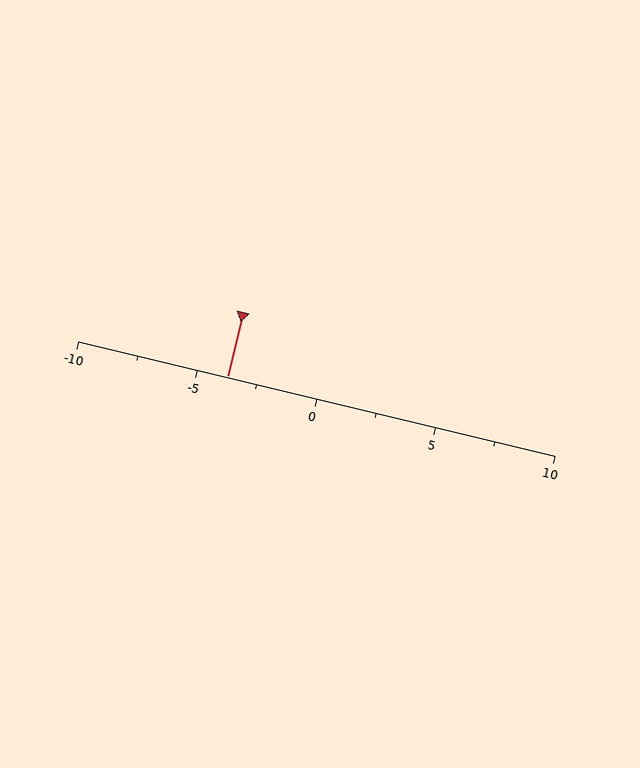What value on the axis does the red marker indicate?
The marker indicates approximately -3.8.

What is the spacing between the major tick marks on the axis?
The major ticks are spaced 5 apart.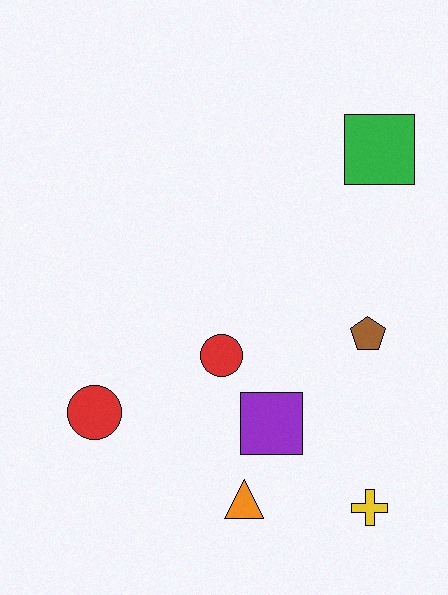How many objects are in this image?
There are 7 objects.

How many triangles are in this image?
There is 1 triangle.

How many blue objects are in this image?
There are no blue objects.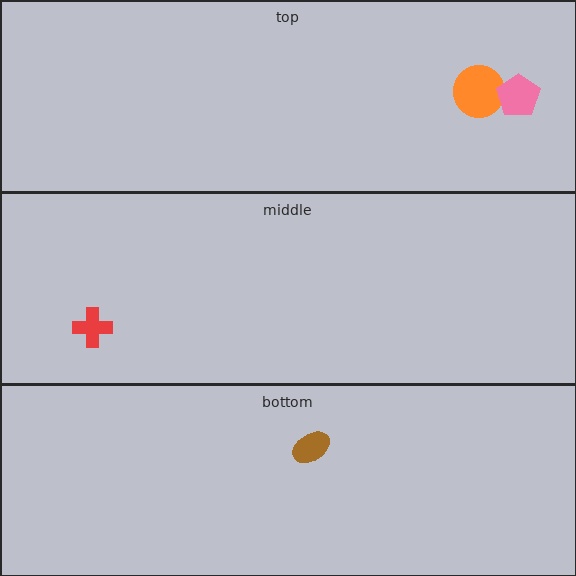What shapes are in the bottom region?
The brown ellipse.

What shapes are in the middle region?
The red cross.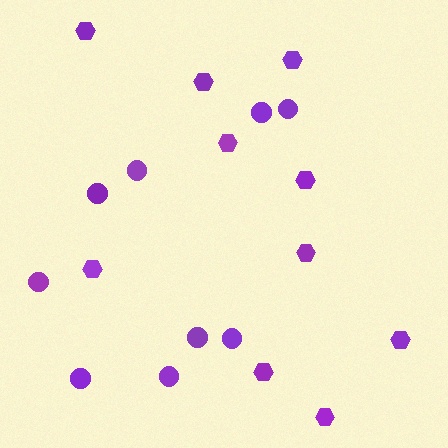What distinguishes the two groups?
There are 2 groups: one group of hexagons (10) and one group of circles (9).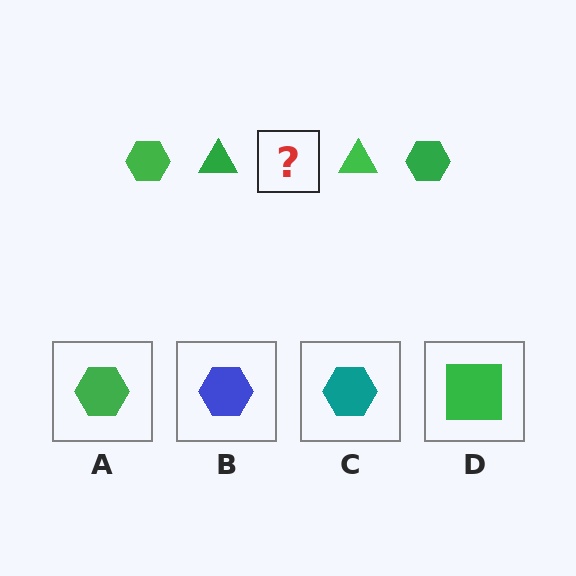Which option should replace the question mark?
Option A.